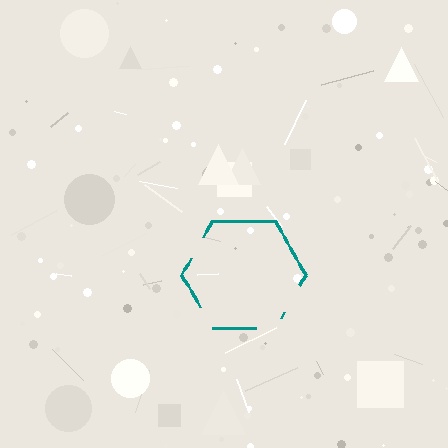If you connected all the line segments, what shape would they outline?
They would outline a hexagon.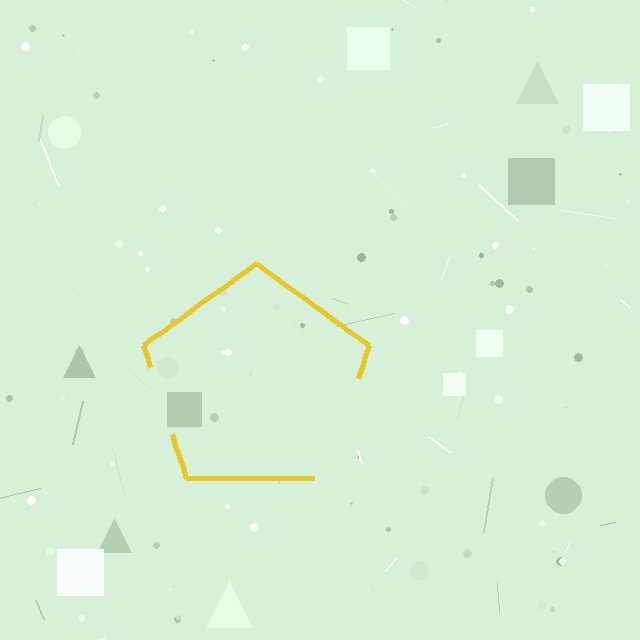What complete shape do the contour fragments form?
The contour fragments form a pentagon.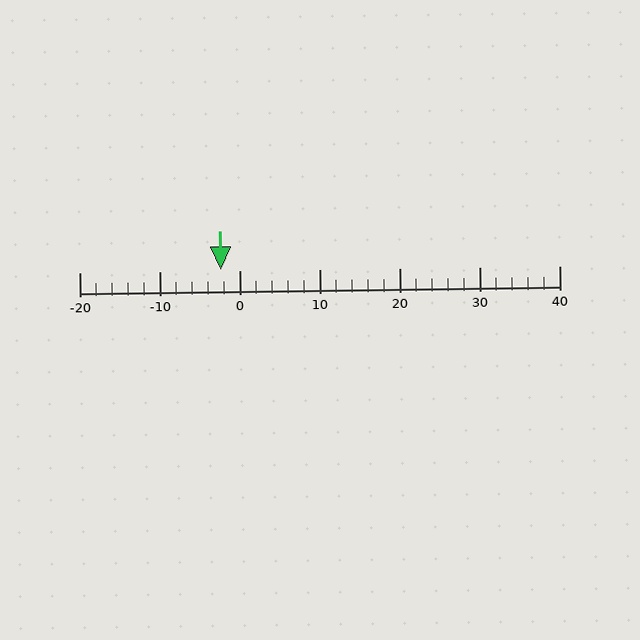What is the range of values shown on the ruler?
The ruler shows values from -20 to 40.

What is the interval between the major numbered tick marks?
The major tick marks are spaced 10 units apart.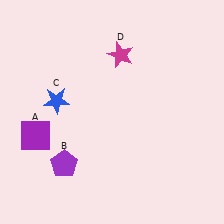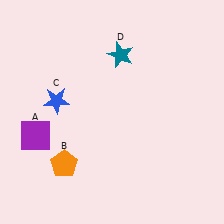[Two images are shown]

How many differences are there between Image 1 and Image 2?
There are 2 differences between the two images.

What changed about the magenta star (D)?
In Image 1, D is magenta. In Image 2, it changed to teal.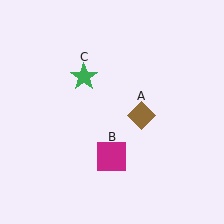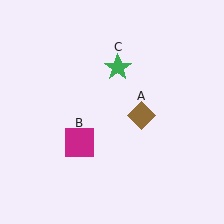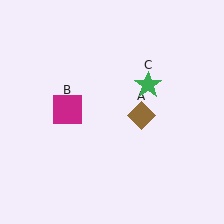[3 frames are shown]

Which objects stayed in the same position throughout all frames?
Brown diamond (object A) remained stationary.